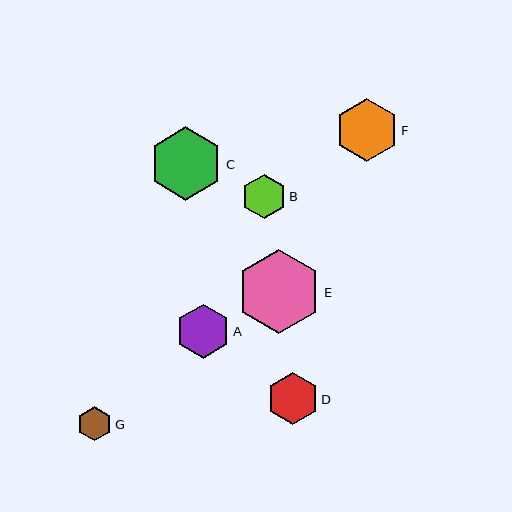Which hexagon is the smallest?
Hexagon G is the smallest with a size of approximately 34 pixels.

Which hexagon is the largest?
Hexagon E is the largest with a size of approximately 84 pixels.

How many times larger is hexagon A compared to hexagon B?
Hexagon A is approximately 1.2 times the size of hexagon B.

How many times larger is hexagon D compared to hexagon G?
Hexagon D is approximately 1.5 times the size of hexagon G.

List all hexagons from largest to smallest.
From largest to smallest: E, C, F, A, D, B, G.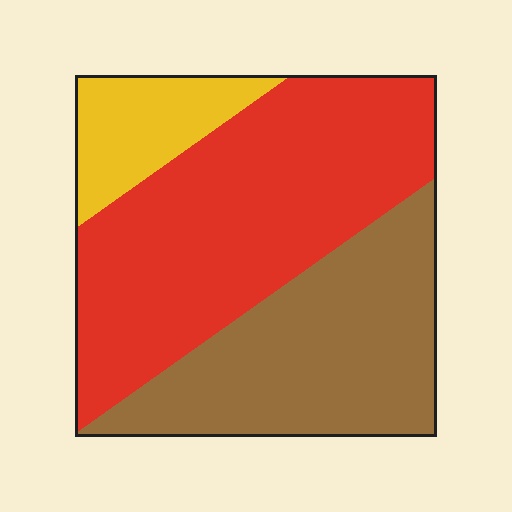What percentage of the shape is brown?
Brown takes up about three eighths (3/8) of the shape.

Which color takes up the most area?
Red, at roughly 50%.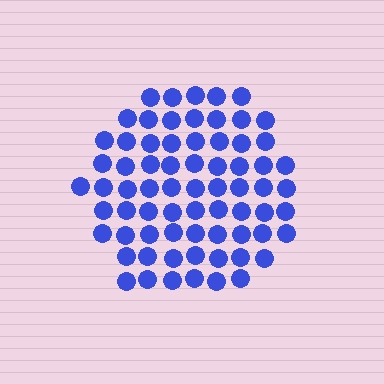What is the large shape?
The large shape is a hexagon.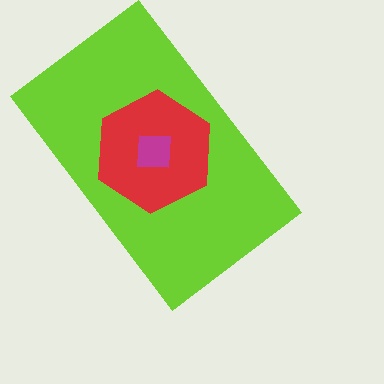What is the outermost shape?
The lime rectangle.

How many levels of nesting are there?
3.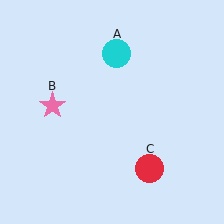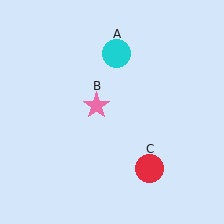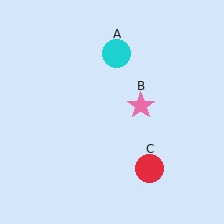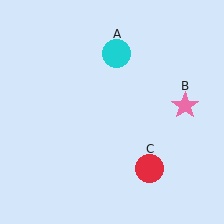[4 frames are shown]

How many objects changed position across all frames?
1 object changed position: pink star (object B).